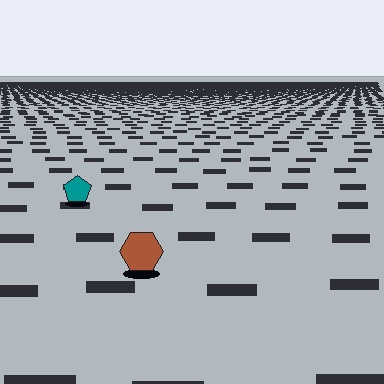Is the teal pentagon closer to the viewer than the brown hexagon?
No. The brown hexagon is closer — you can tell from the texture gradient: the ground texture is coarser near it.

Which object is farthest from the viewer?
The teal pentagon is farthest from the viewer. It appears smaller and the ground texture around it is denser.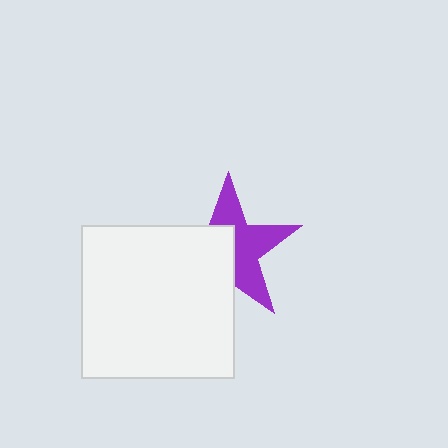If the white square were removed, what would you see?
You would see the complete purple star.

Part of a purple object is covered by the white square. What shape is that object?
It is a star.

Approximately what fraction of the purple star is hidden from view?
Roughly 49% of the purple star is hidden behind the white square.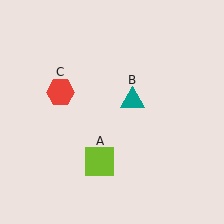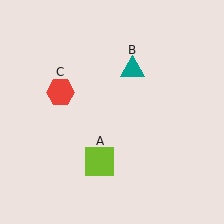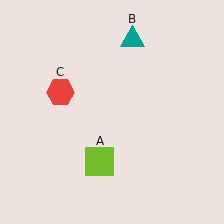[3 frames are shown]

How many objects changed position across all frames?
1 object changed position: teal triangle (object B).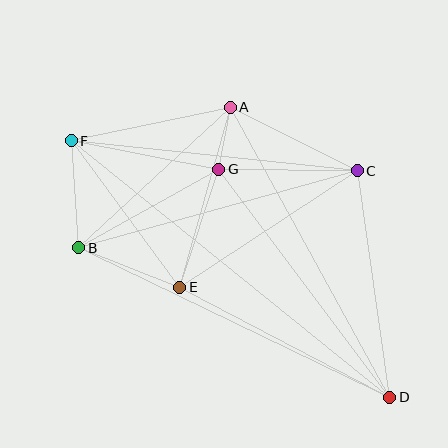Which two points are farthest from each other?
Points D and F are farthest from each other.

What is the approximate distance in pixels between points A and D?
The distance between A and D is approximately 331 pixels.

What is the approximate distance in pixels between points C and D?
The distance between C and D is approximately 229 pixels.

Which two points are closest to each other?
Points A and G are closest to each other.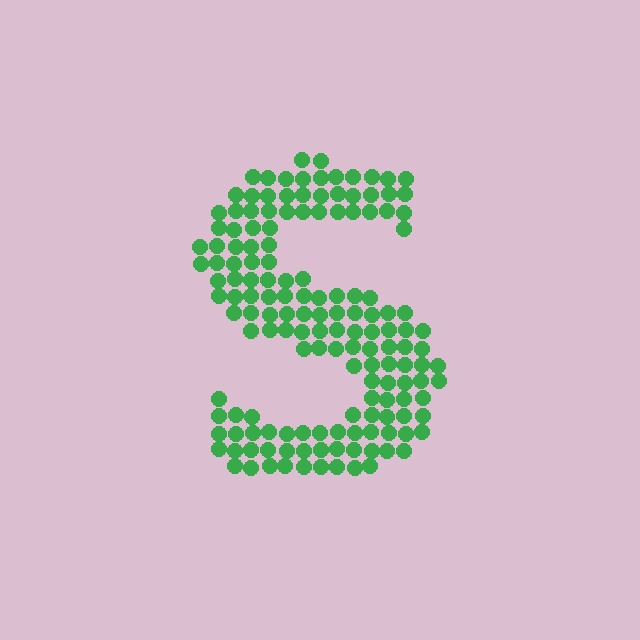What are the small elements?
The small elements are circles.